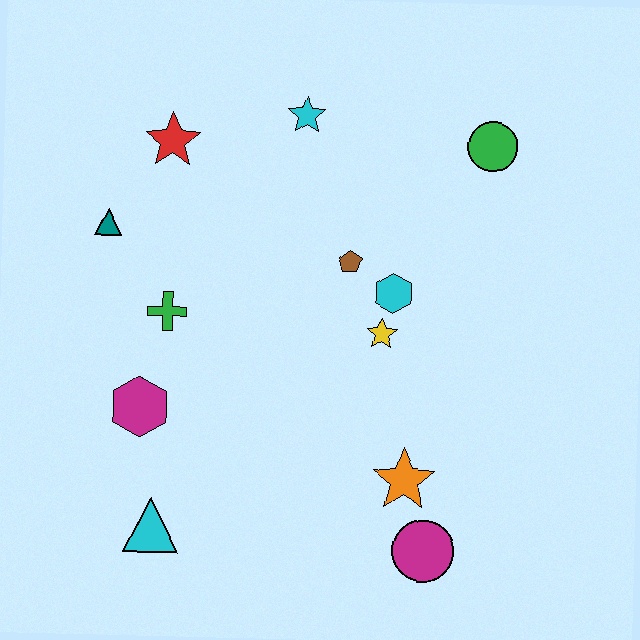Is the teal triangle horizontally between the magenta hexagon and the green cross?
No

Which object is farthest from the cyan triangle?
The green circle is farthest from the cyan triangle.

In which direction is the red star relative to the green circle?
The red star is to the left of the green circle.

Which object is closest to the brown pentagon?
The cyan hexagon is closest to the brown pentagon.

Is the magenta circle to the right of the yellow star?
Yes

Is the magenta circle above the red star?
No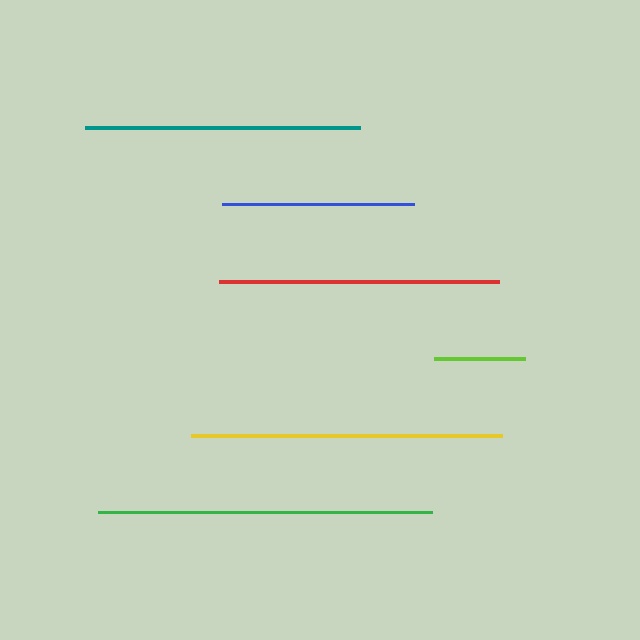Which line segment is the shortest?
The lime line is the shortest at approximately 91 pixels.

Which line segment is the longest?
The green line is the longest at approximately 335 pixels.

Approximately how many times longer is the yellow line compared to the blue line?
The yellow line is approximately 1.6 times the length of the blue line.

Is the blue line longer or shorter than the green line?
The green line is longer than the blue line.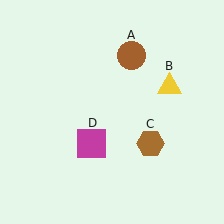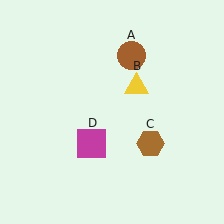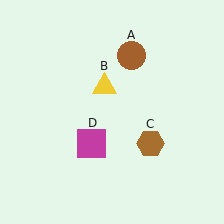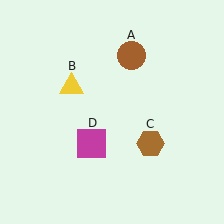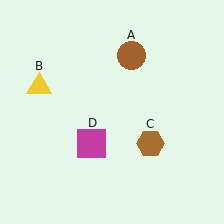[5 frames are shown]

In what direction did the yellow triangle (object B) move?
The yellow triangle (object B) moved left.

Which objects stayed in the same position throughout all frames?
Brown circle (object A) and brown hexagon (object C) and magenta square (object D) remained stationary.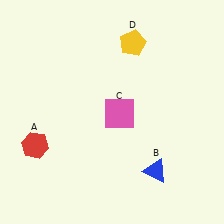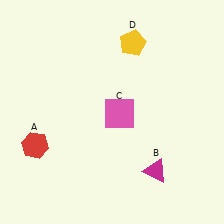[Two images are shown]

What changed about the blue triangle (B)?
In Image 1, B is blue. In Image 2, it changed to magenta.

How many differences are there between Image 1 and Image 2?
There is 1 difference between the two images.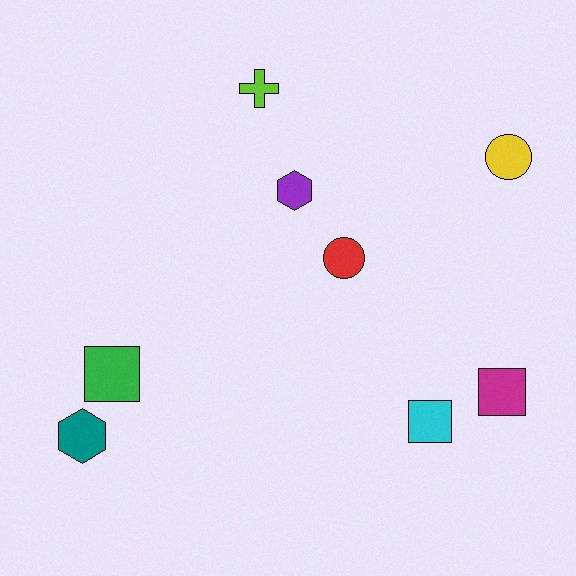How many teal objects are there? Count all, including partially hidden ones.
There is 1 teal object.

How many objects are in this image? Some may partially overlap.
There are 8 objects.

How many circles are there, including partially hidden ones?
There are 2 circles.